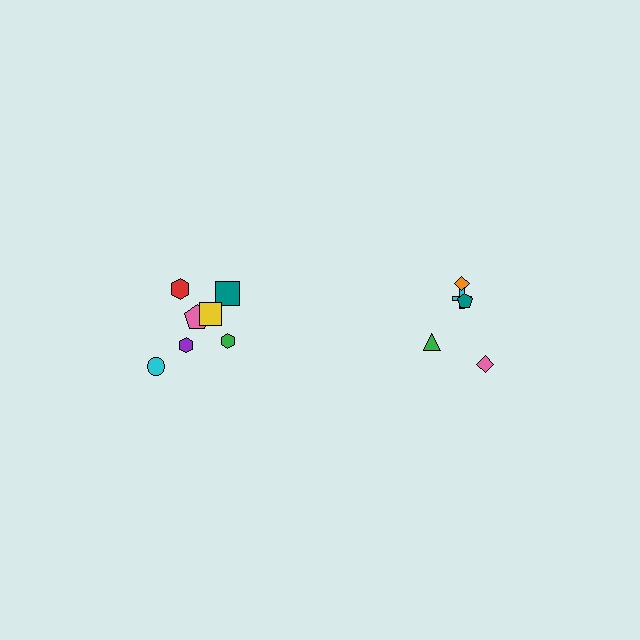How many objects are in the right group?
There are 5 objects.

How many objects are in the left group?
There are 7 objects.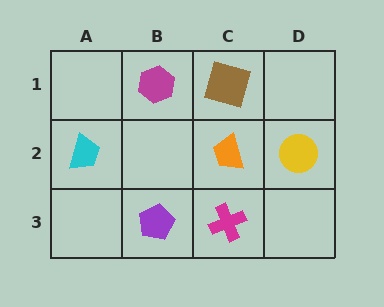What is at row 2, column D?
A yellow circle.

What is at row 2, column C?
An orange trapezoid.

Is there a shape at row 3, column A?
No, that cell is empty.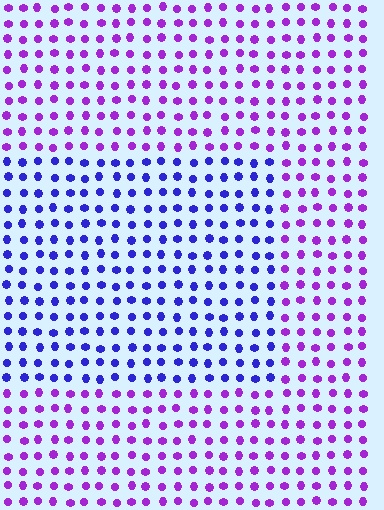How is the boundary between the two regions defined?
The boundary is defined purely by a slight shift in hue (about 41 degrees). Spacing, size, and orientation are identical on both sides.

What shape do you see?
I see a rectangle.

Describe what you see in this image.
The image is filled with small purple elements in a uniform arrangement. A rectangle-shaped region is visible where the elements are tinted to a slightly different hue, forming a subtle color boundary.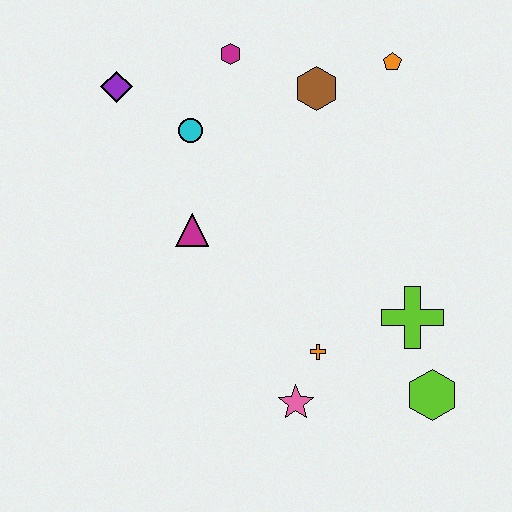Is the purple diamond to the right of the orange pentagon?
No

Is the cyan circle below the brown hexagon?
Yes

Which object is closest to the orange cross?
The pink star is closest to the orange cross.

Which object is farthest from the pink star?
The purple diamond is farthest from the pink star.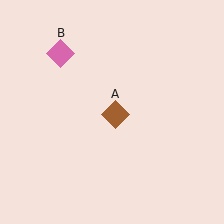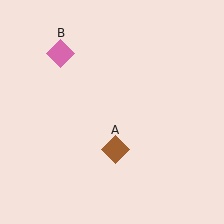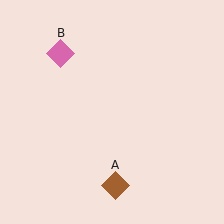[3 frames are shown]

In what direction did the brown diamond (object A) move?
The brown diamond (object A) moved down.